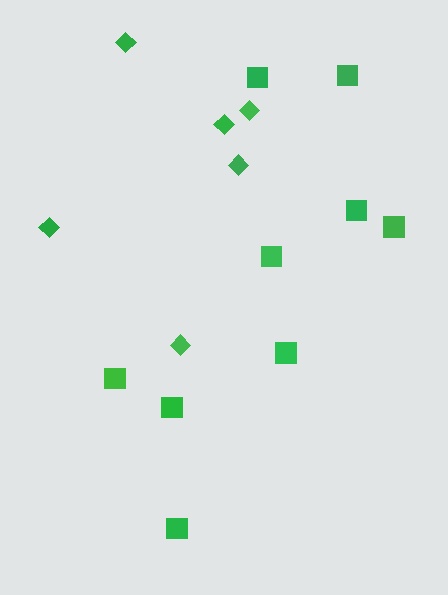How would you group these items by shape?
There are 2 groups: one group of diamonds (6) and one group of squares (9).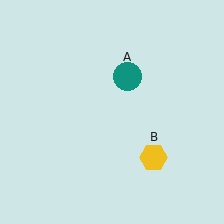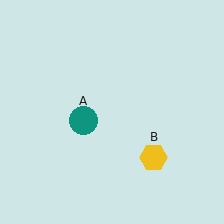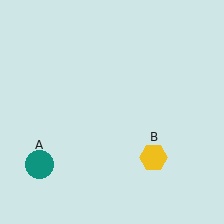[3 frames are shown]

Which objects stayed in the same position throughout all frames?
Yellow hexagon (object B) remained stationary.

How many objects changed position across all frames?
1 object changed position: teal circle (object A).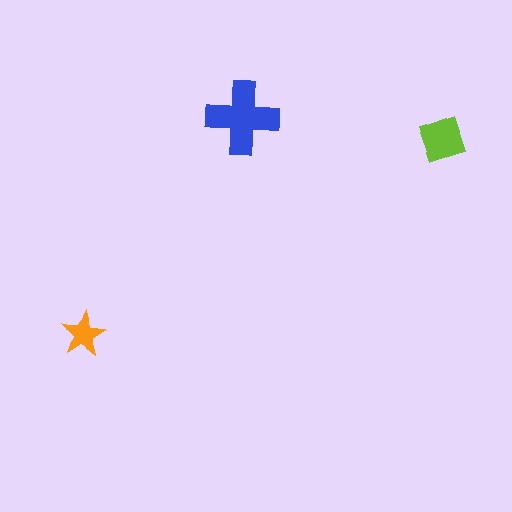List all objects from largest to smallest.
The blue cross, the lime diamond, the orange star.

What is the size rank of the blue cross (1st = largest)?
1st.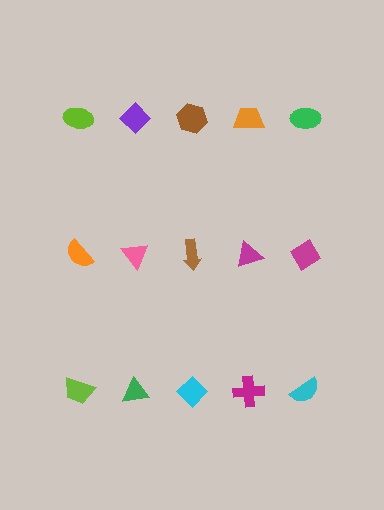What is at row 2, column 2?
A pink triangle.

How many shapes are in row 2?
5 shapes.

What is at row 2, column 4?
A magenta triangle.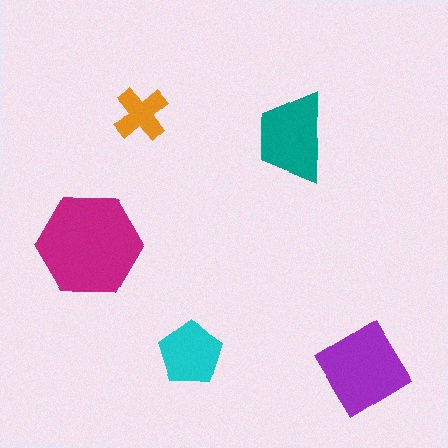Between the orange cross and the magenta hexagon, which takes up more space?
The magenta hexagon.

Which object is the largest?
The magenta hexagon.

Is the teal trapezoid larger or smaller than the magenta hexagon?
Smaller.